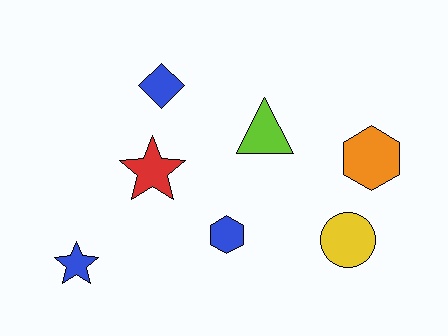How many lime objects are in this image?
There is 1 lime object.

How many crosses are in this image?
There are no crosses.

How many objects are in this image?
There are 7 objects.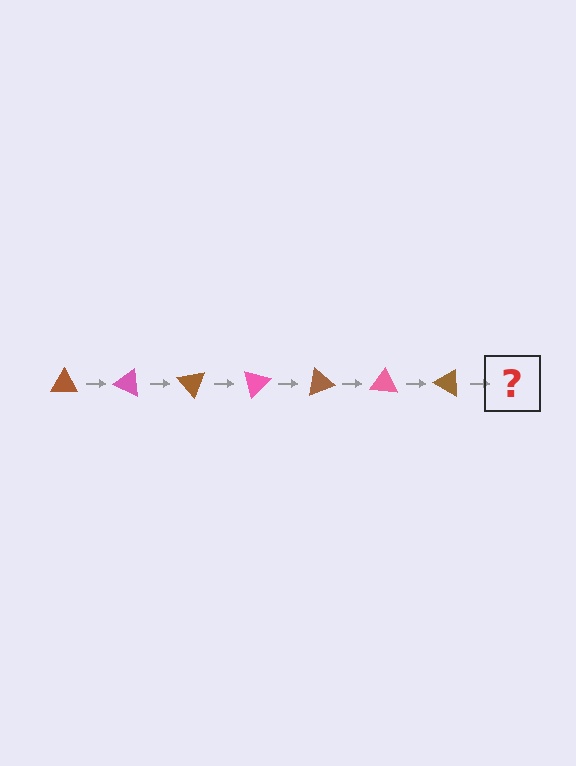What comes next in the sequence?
The next element should be a pink triangle, rotated 175 degrees from the start.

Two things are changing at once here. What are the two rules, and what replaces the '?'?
The two rules are that it rotates 25 degrees each step and the color cycles through brown and pink. The '?' should be a pink triangle, rotated 175 degrees from the start.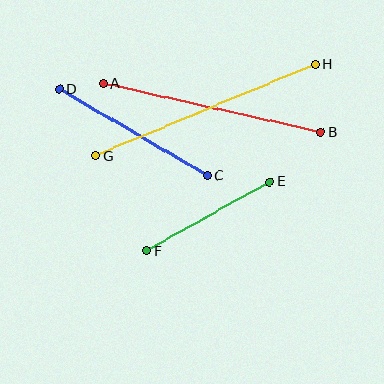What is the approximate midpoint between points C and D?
The midpoint is at approximately (133, 132) pixels.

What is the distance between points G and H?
The distance is approximately 237 pixels.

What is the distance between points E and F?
The distance is approximately 141 pixels.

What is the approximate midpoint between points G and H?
The midpoint is at approximately (205, 110) pixels.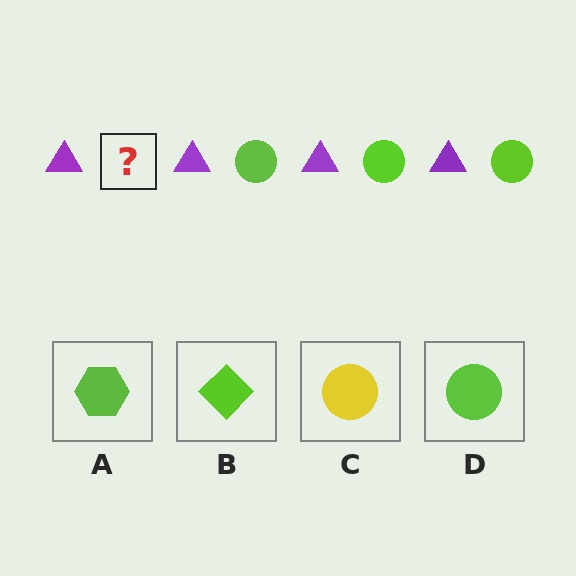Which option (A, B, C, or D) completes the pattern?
D.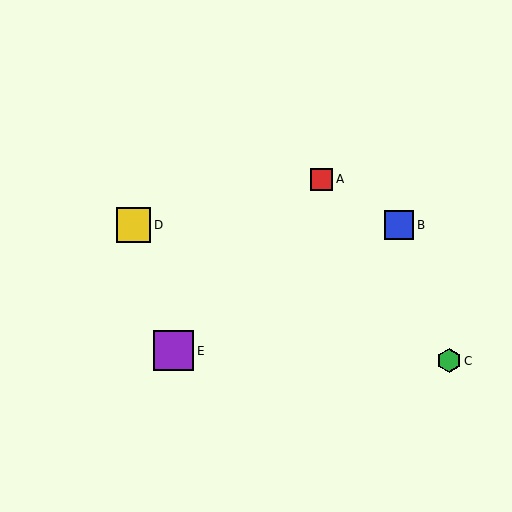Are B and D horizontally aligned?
Yes, both are at y≈225.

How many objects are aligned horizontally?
2 objects (B, D) are aligned horizontally.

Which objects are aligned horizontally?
Objects B, D are aligned horizontally.